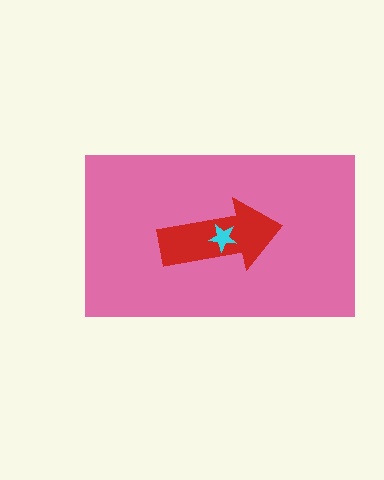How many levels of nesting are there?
3.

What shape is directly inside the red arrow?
The cyan star.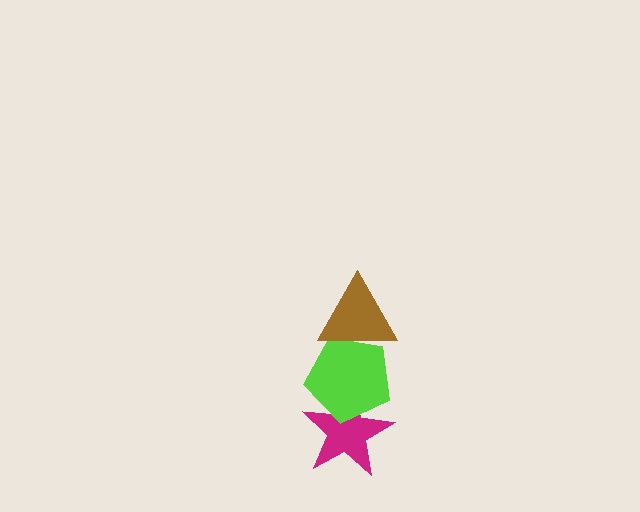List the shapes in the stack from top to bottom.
From top to bottom: the brown triangle, the lime pentagon, the magenta star.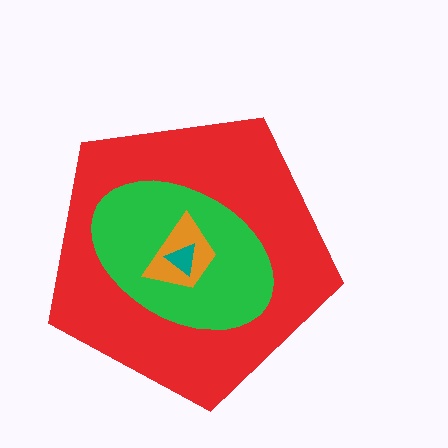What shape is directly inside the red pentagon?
The green ellipse.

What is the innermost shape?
The teal triangle.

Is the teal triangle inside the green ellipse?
Yes.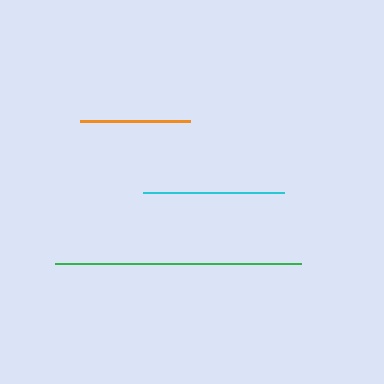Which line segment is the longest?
The green line is the longest at approximately 247 pixels.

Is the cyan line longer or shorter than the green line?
The green line is longer than the cyan line.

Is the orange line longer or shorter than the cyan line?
The cyan line is longer than the orange line.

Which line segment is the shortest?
The orange line is the shortest at approximately 110 pixels.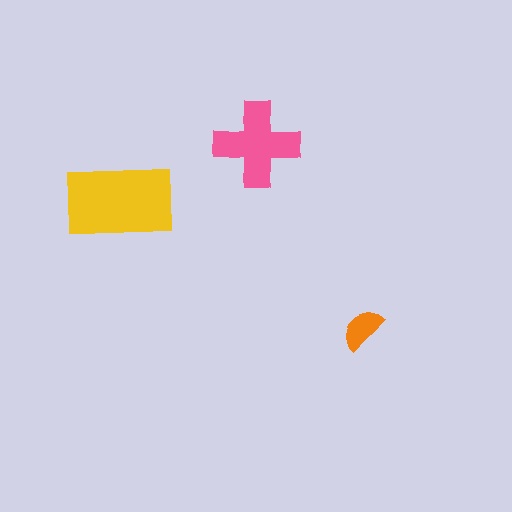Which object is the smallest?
The orange semicircle.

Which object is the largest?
The yellow rectangle.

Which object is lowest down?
The orange semicircle is bottommost.